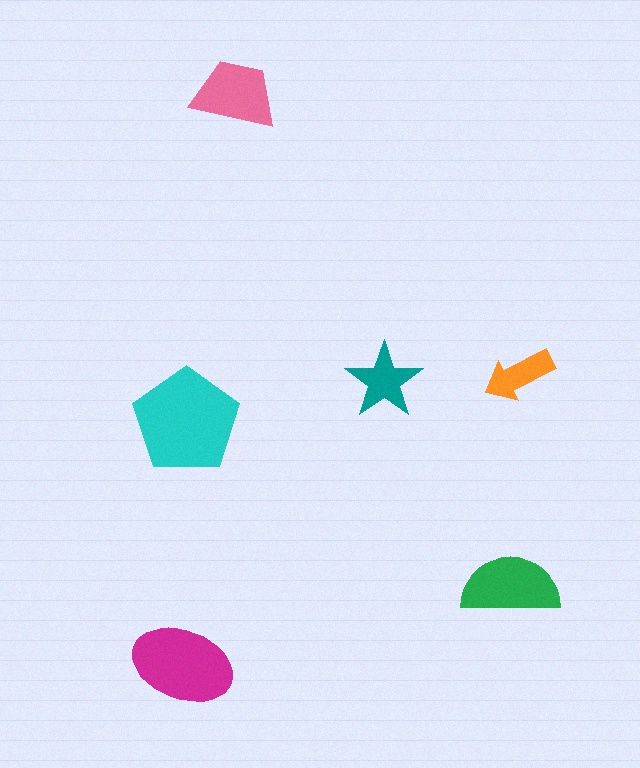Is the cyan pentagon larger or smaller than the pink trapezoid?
Larger.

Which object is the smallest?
The orange arrow.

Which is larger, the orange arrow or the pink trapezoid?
The pink trapezoid.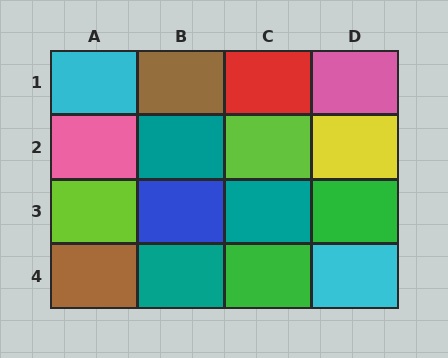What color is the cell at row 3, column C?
Teal.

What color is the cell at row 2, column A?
Pink.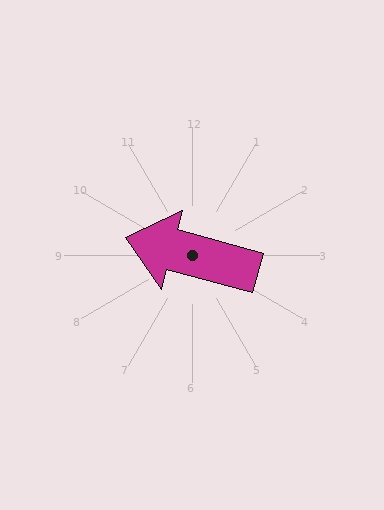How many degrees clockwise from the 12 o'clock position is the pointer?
Approximately 285 degrees.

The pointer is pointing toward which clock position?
Roughly 10 o'clock.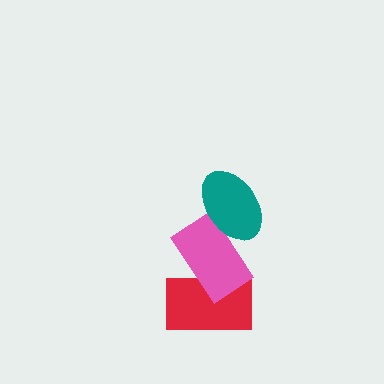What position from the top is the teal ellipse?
The teal ellipse is 1st from the top.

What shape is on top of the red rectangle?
The pink rectangle is on top of the red rectangle.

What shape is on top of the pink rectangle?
The teal ellipse is on top of the pink rectangle.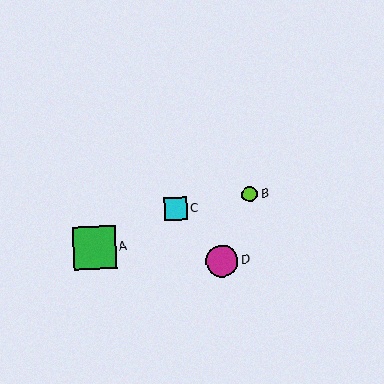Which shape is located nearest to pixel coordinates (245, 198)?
The lime circle (labeled B) at (250, 194) is nearest to that location.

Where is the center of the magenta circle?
The center of the magenta circle is at (222, 261).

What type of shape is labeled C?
Shape C is a cyan square.